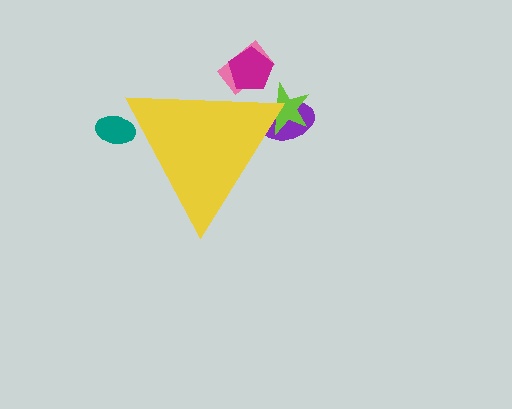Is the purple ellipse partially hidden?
Yes, the purple ellipse is partially hidden behind the yellow triangle.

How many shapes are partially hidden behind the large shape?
5 shapes are partially hidden.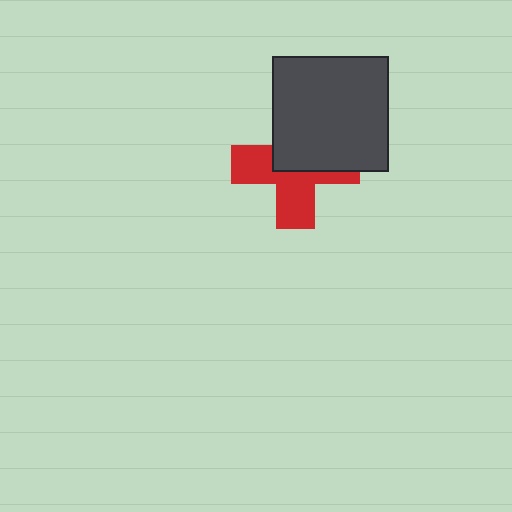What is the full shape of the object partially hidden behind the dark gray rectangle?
The partially hidden object is a red cross.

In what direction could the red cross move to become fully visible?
The red cross could move down. That would shift it out from behind the dark gray rectangle entirely.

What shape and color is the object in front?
The object in front is a dark gray rectangle.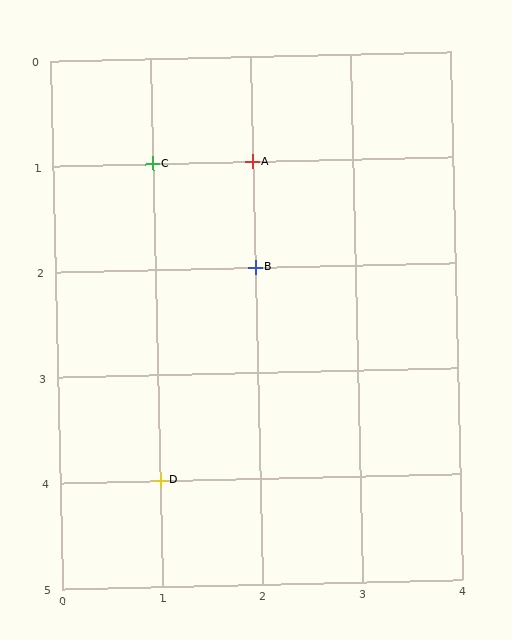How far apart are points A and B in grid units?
Points A and B are 1 row apart.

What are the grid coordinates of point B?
Point B is at grid coordinates (2, 2).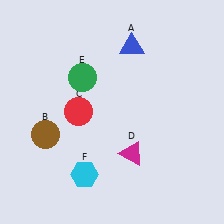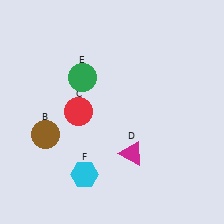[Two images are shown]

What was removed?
The blue triangle (A) was removed in Image 2.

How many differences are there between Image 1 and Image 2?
There is 1 difference between the two images.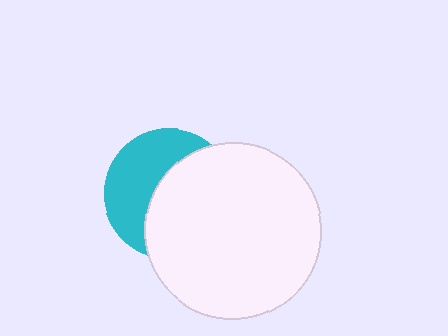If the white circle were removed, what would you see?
You would see the complete cyan circle.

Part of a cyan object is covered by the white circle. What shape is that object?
It is a circle.